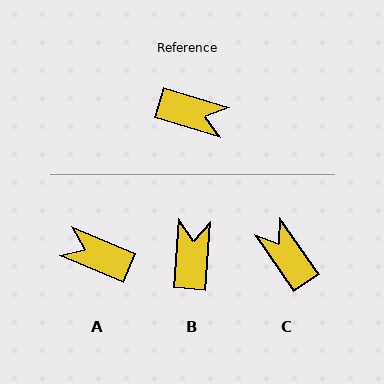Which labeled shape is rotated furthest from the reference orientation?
A, about 174 degrees away.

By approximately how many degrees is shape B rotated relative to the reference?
Approximately 102 degrees counter-clockwise.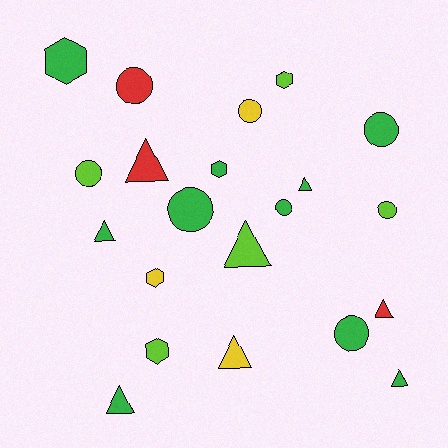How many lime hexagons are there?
There are 2 lime hexagons.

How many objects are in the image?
There are 21 objects.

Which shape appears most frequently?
Triangle, with 8 objects.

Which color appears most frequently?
Green, with 10 objects.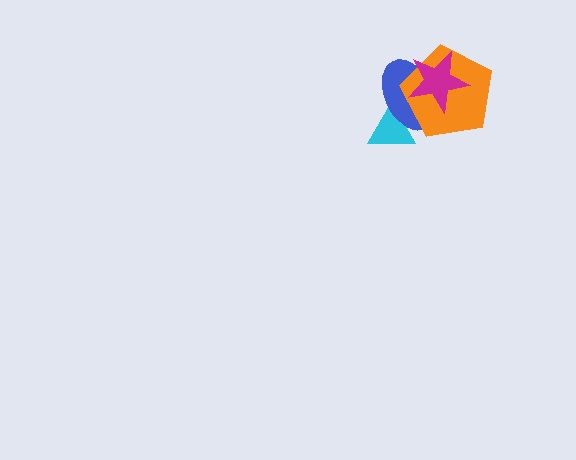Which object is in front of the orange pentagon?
The magenta star is in front of the orange pentagon.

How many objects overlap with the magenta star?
2 objects overlap with the magenta star.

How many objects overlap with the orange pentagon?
3 objects overlap with the orange pentagon.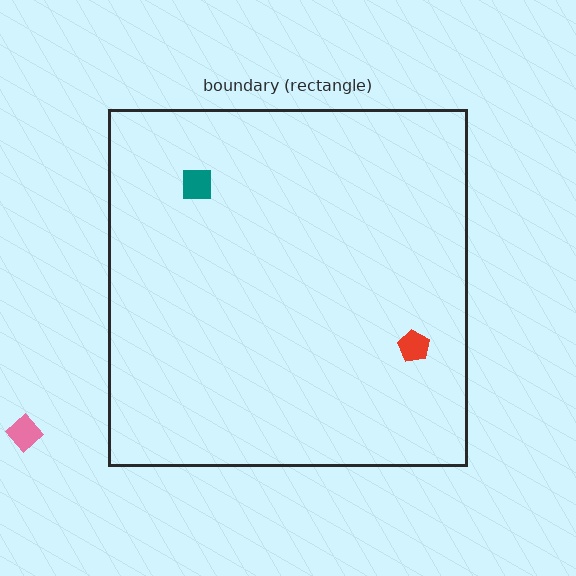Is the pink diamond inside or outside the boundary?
Outside.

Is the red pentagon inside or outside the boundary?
Inside.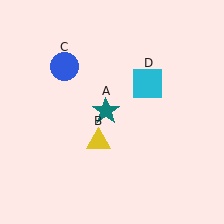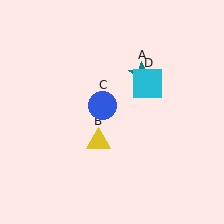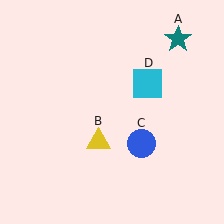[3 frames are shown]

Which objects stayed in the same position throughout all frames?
Yellow triangle (object B) and cyan square (object D) remained stationary.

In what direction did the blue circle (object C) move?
The blue circle (object C) moved down and to the right.